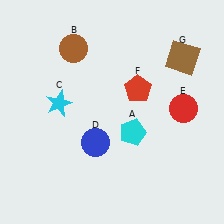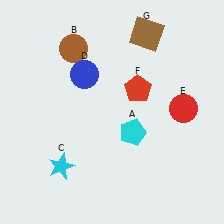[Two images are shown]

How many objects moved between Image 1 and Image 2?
3 objects moved between the two images.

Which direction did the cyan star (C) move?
The cyan star (C) moved down.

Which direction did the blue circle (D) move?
The blue circle (D) moved up.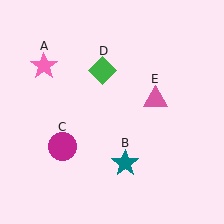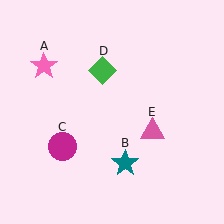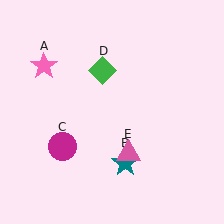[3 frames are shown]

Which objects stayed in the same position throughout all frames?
Pink star (object A) and teal star (object B) and magenta circle (object C) and green diamond (object D) remained stationary.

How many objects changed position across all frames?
1 object changed position: pink triangle (object E).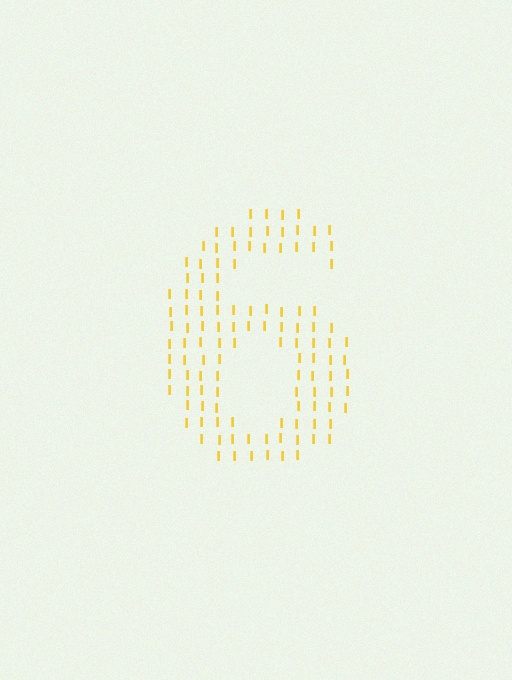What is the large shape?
The large shape is the digit 6.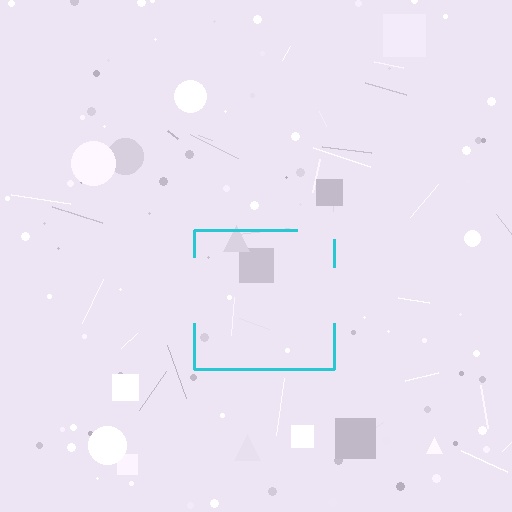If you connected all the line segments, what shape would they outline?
They would outline a square.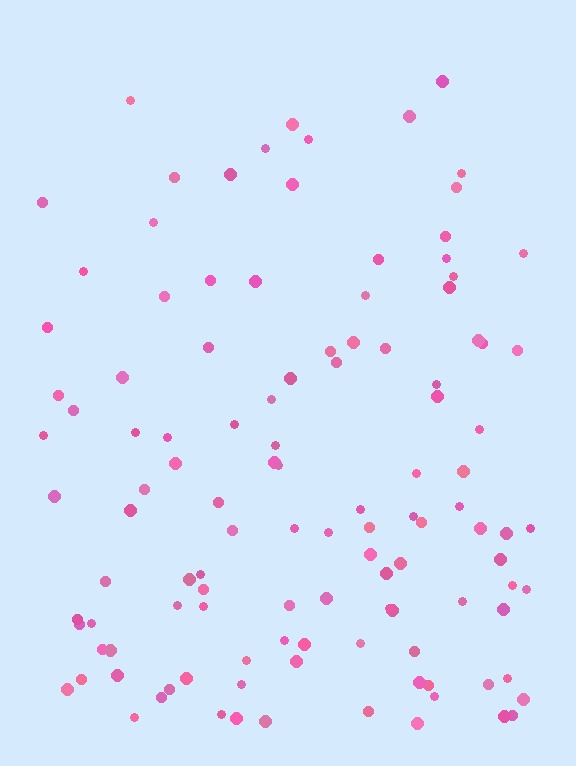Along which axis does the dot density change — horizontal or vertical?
Vertical.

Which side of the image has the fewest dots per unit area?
The top.